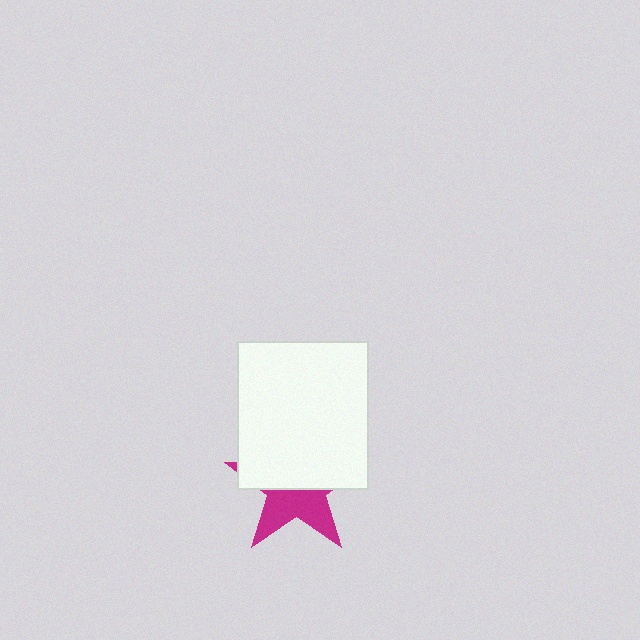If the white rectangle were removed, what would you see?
You would see the complete magenta star.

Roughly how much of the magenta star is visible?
A small part of it is visible (roughly 43%).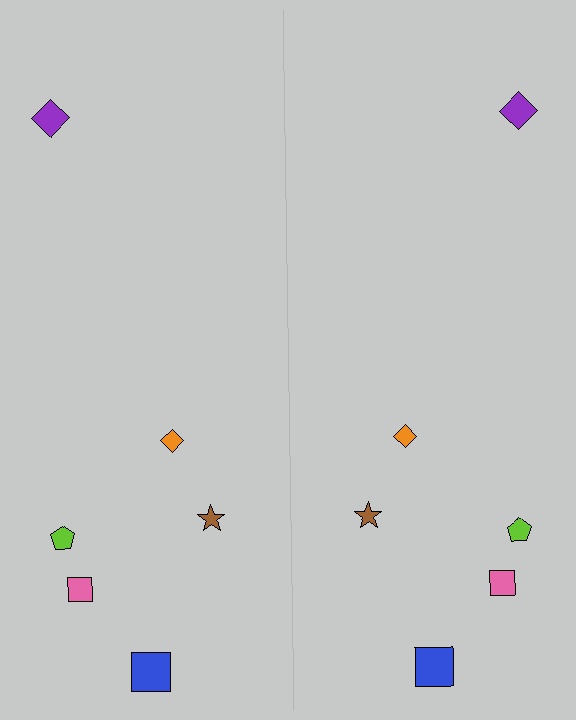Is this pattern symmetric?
Yes, this pattern has bilateral (reflection) symmetry.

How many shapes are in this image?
There are 12 shapes in this image.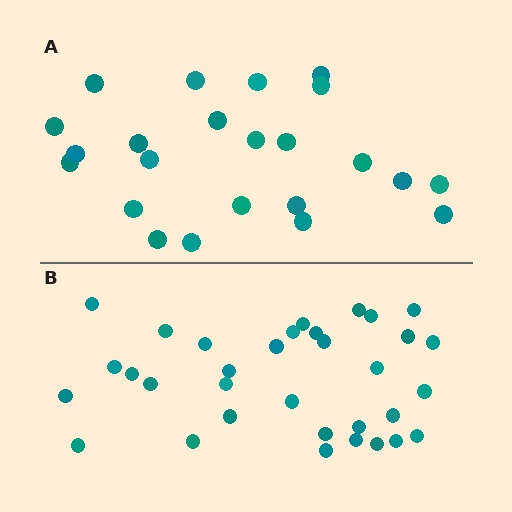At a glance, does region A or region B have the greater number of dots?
Region B (the bottom region) has more dots.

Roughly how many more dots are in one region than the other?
Region B has roughly 10 or so more dots than region A.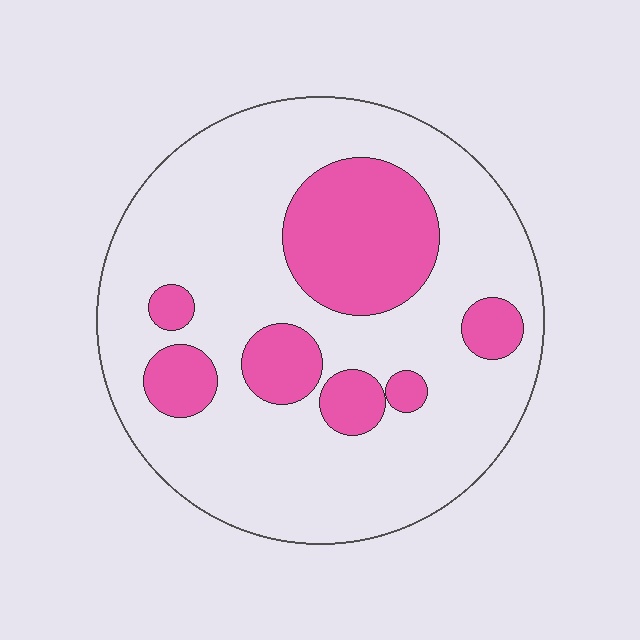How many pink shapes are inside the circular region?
7.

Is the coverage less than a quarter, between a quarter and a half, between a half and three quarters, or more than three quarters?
Less than a quarter.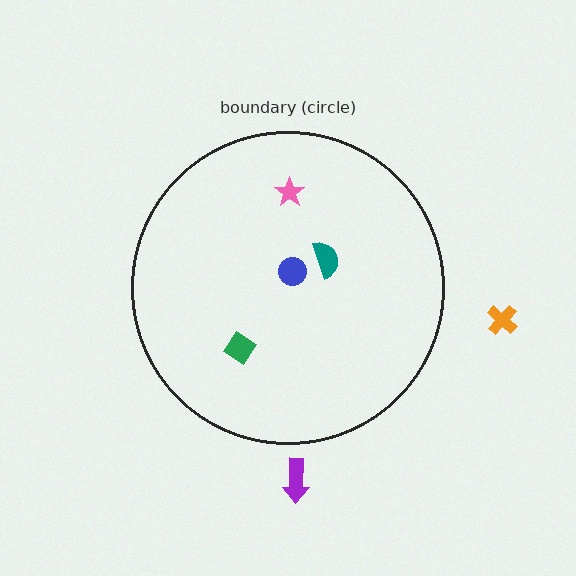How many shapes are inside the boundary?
4 inside, 2 outside.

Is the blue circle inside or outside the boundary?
Inside.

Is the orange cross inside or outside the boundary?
Outside.